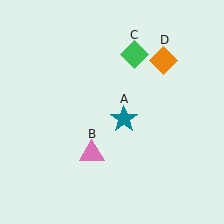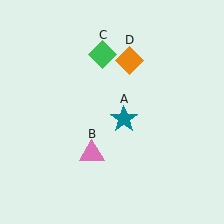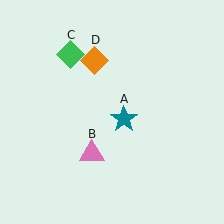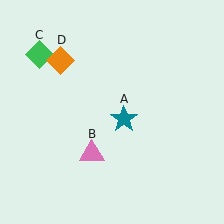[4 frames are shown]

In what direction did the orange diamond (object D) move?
The orange diamond (object D) moved left.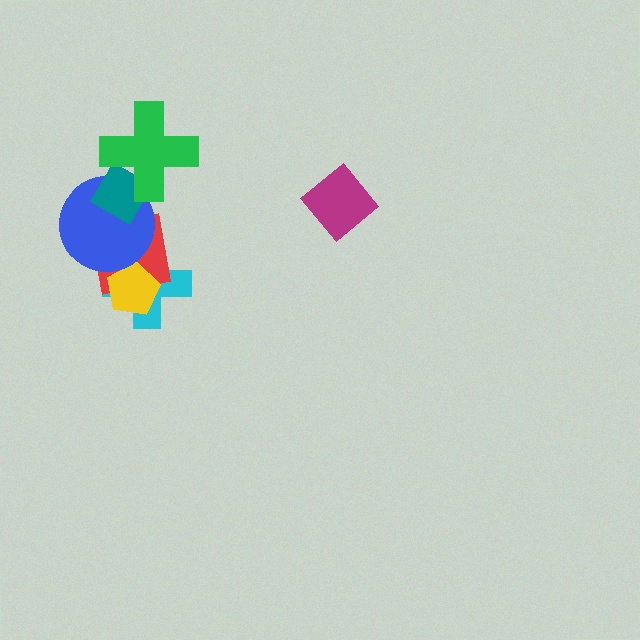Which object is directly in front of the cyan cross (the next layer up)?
The red square is directly in front of the cyan cross.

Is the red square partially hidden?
Yes, it is partially covered by another shape.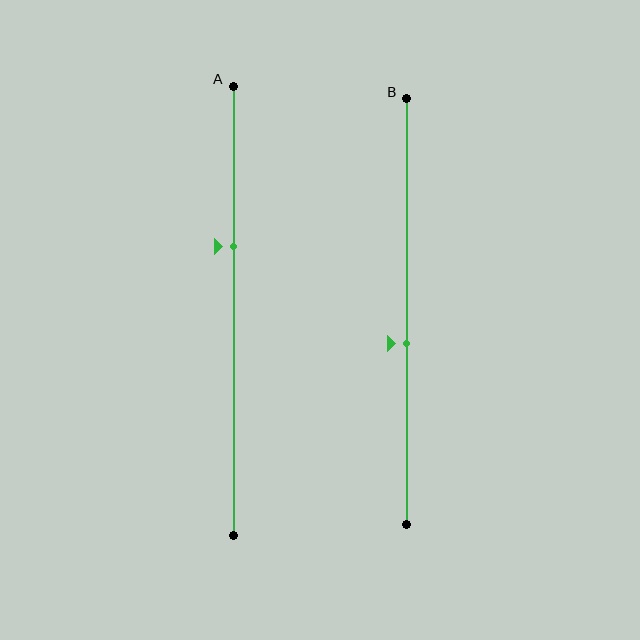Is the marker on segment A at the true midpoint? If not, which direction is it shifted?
No, the marker on segment A is shifted upward by about 14% of the segment length.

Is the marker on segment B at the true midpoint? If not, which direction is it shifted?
No, the marker on segment B is shifted downward by about 7% of the segment length.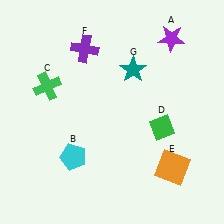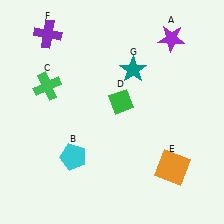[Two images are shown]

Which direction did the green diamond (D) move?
The green diamond (D) moved left.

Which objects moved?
The objects that moved are: the green diamond (D), the purple cross (F).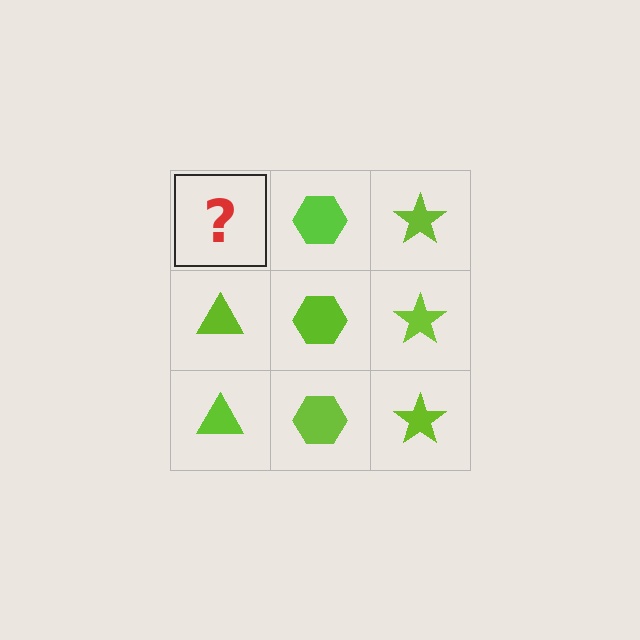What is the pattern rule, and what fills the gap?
The rule is that each column has a consistent shape. The gap should be filled with a lime triangle.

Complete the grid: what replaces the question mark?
The question mark should be replaced with a lime triangle.